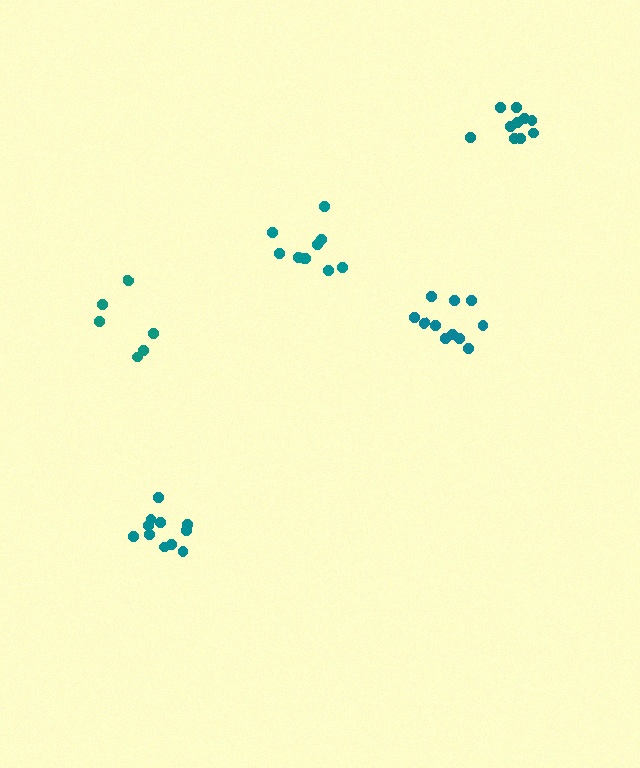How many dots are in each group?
Group 1: 11 dots, Group 2: 10 dots, Group 3: 10 dots, Group 4: 11 dots, Group 5: 6 dots (48 total).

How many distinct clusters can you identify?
There are 5 distinct clusters.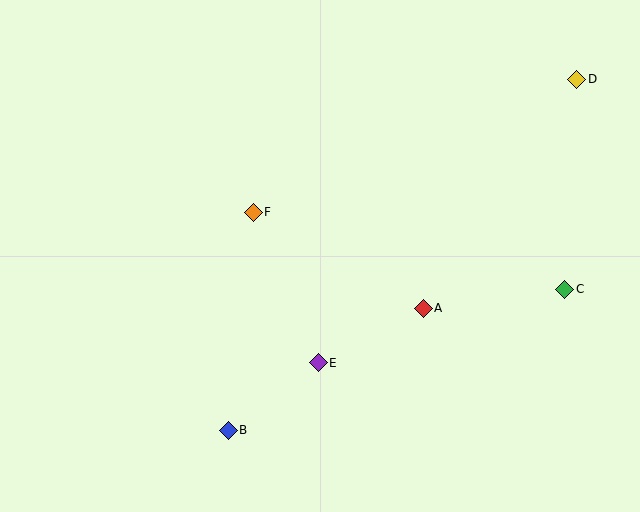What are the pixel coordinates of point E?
Point E is at (318, 363).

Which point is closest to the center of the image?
Point F at (253, 212) is closest to the center.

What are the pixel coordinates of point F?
Point F is at (253, 212).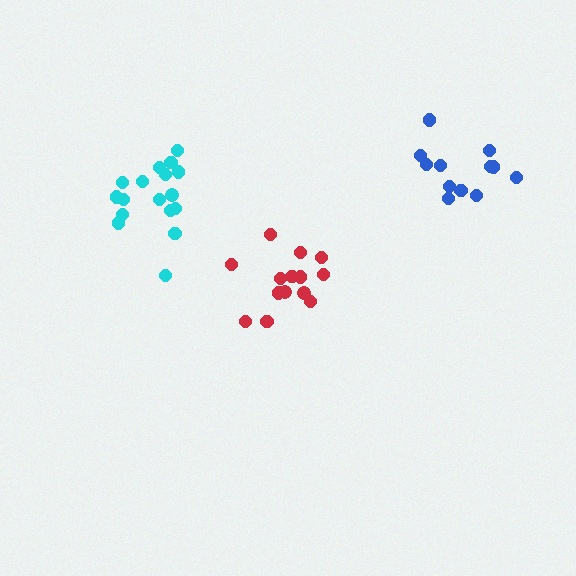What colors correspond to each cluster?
The clusters are colored: red, cyan, blue.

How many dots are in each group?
Group 1: 15 dots, Group 2: 17 dots, Group 3: 12 dots (44 total).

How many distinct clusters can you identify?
There are 3 distinct clusters.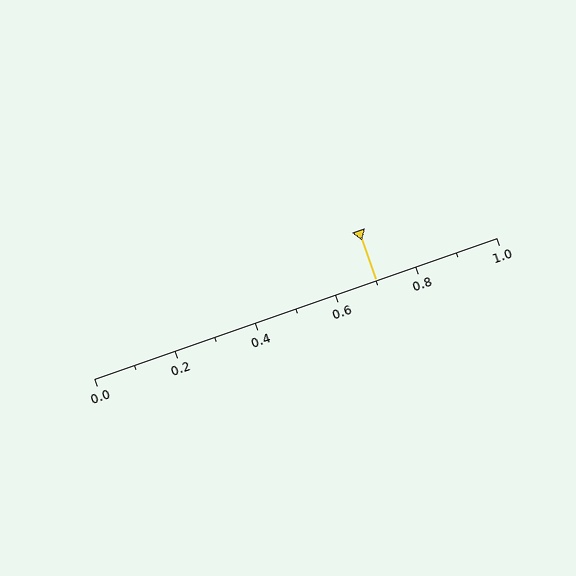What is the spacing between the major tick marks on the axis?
The major ticks are spaced 0.2 apart.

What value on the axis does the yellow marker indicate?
The marker indicates approximately 0.7.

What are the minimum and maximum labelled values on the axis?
The axis runs from 0.0 to 1.0.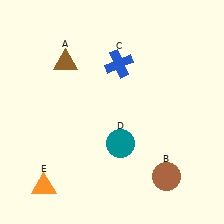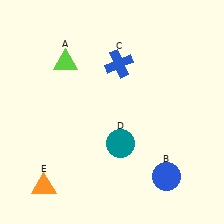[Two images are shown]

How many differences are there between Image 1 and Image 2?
There are 2 differences between the two images.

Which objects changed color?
A changed from brown to lime. B changed from brown to blue.